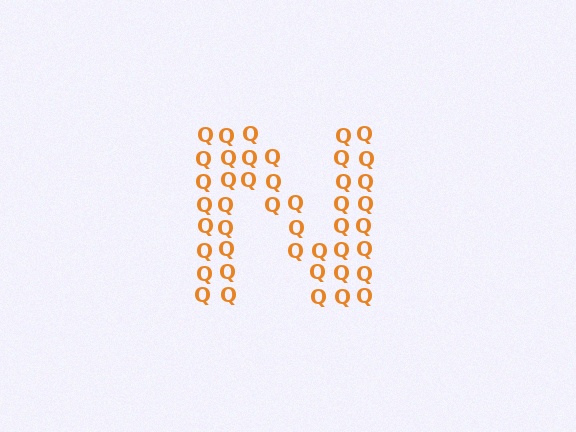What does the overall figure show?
The overall figure shows the letter N.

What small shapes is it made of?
It is made of small letter Q's.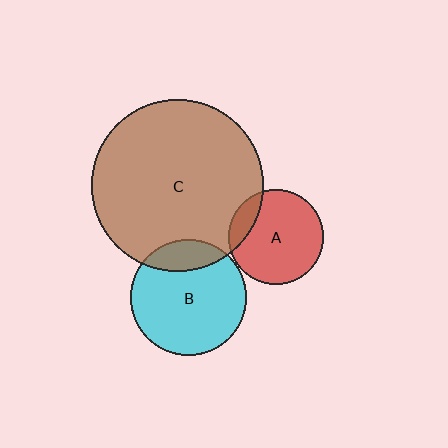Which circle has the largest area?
Circle C (brown).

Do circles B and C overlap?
Yes.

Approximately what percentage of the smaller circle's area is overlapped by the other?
Approximately 20%.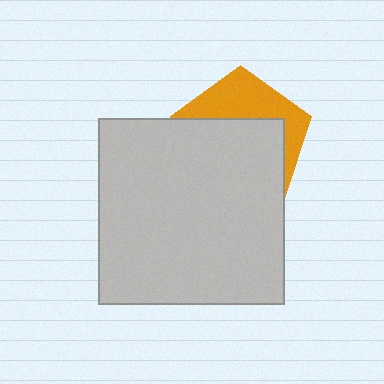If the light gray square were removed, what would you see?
You would see the complete orange pentagon.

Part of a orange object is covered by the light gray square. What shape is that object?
It is a pentagon.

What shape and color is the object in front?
The object in front is a light gray square.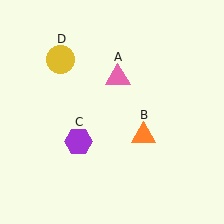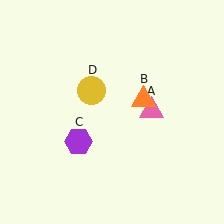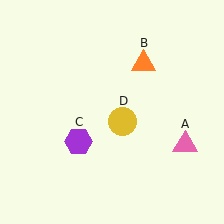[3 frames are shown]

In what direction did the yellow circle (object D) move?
The yellow circle (object D) moved down and to the right.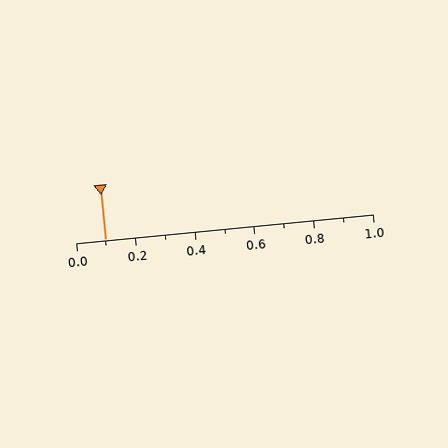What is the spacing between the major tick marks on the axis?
The major ticks are spaced 0.2 apart.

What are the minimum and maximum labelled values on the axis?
The axis runs from 0.0 to 1.0.